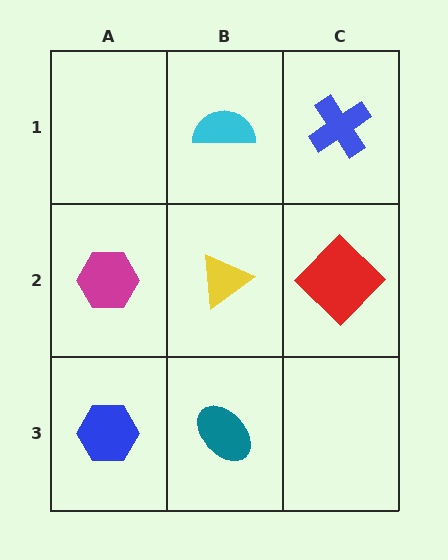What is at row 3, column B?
A teal ellipse.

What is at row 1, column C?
A blue cross.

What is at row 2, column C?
A red diamond.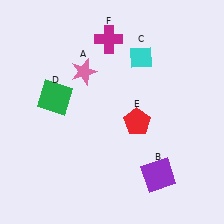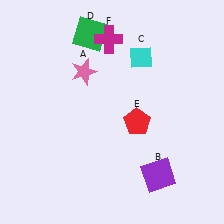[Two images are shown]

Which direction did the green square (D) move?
The green square (D) moved up.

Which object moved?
The green square (D) moved up.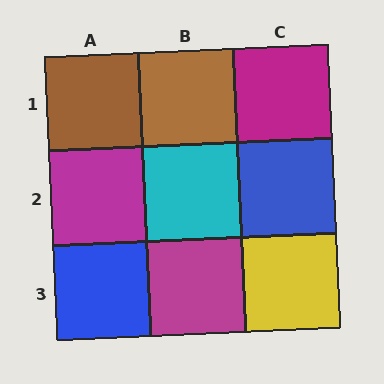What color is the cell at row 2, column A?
Magenta.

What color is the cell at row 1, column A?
Brown.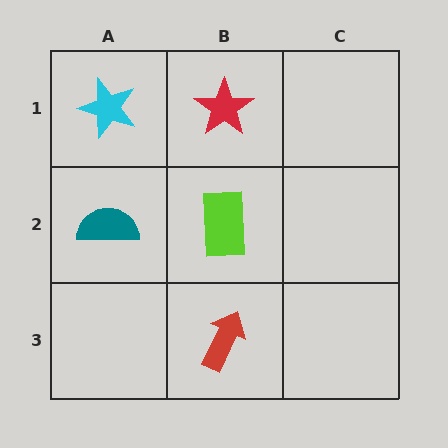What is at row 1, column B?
A red star.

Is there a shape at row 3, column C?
No, that cell is empty.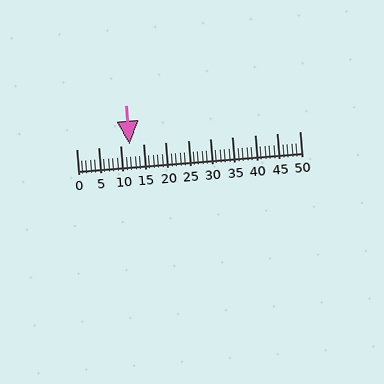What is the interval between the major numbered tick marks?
The major tick marks are spaced 5 units apart.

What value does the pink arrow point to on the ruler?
The pink arrow points to approximately 12.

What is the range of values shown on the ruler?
The ruler shows values from 0 to 50.